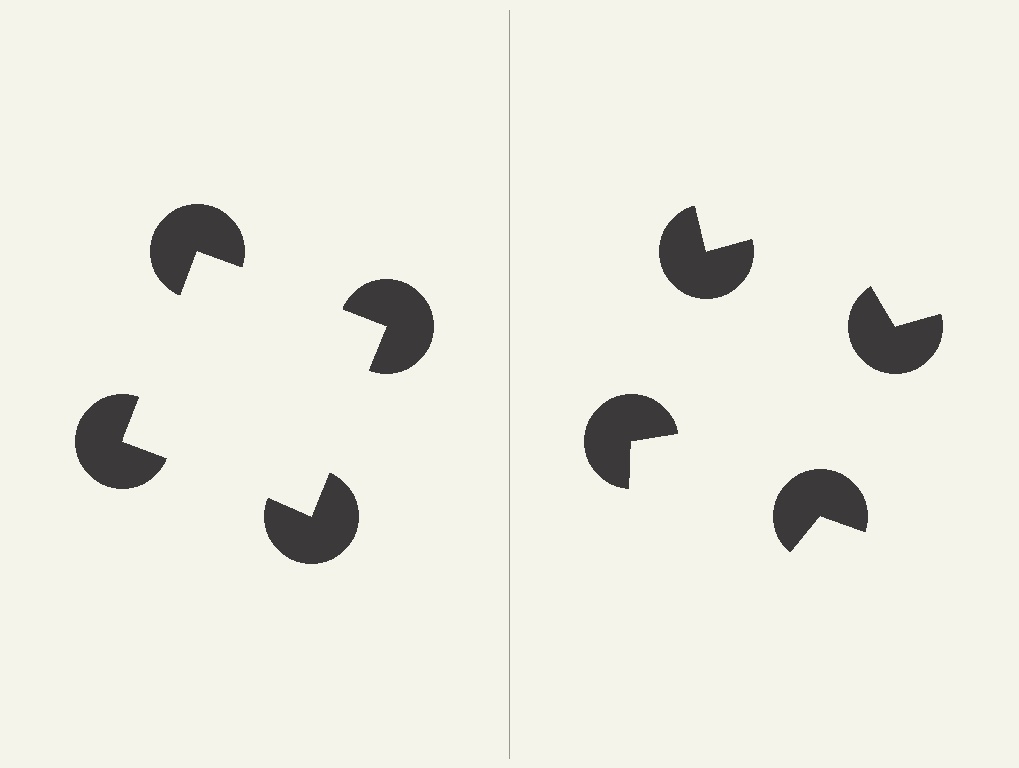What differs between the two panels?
The pac-man discs are positioned identically on both sides; only the wedge orientations differ. On the left they align to a square; on the right they are misaligned.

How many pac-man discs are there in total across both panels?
8 — 4 on each side.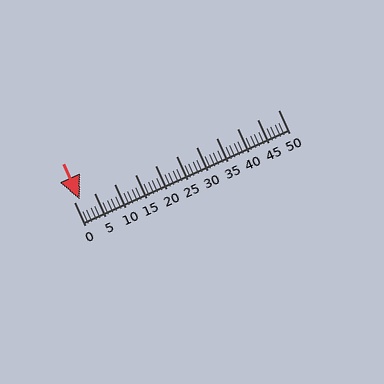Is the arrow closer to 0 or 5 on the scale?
The arrow is closer to 0.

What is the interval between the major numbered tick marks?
The major tick marks are spaced 5 units apart.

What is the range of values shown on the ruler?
The ruler shows values from 0 to 50.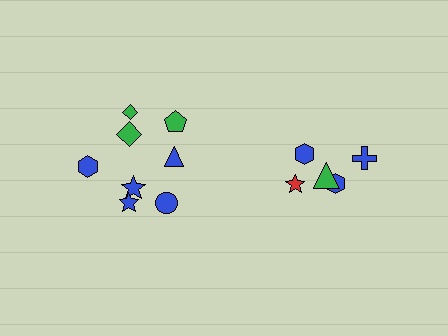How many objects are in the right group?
There are 5 objects.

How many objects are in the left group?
There are 8 objects.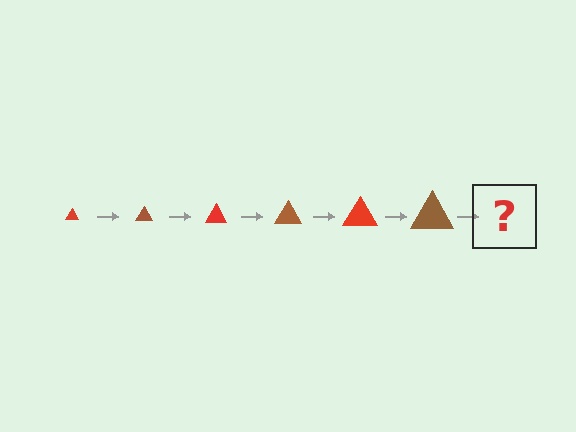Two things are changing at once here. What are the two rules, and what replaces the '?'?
The two rules are that the triangle grows larger each step and the color cycles through red and brown. The '?' should be a red triangle, larger than the previous one.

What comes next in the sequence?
The next element should be a red triangle, larger than the previous one.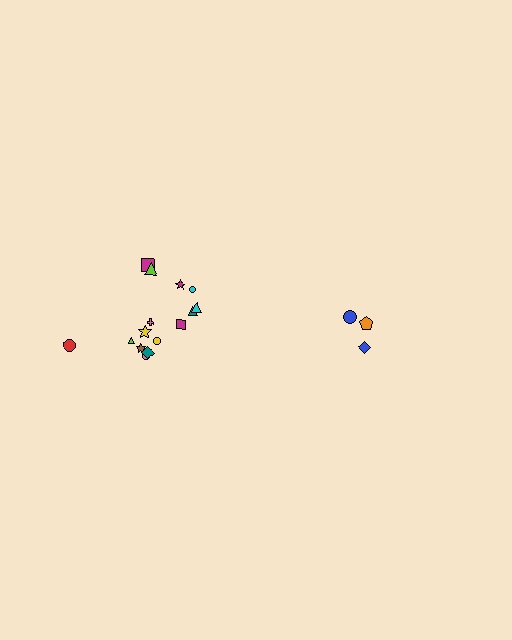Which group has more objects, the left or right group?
The left group.